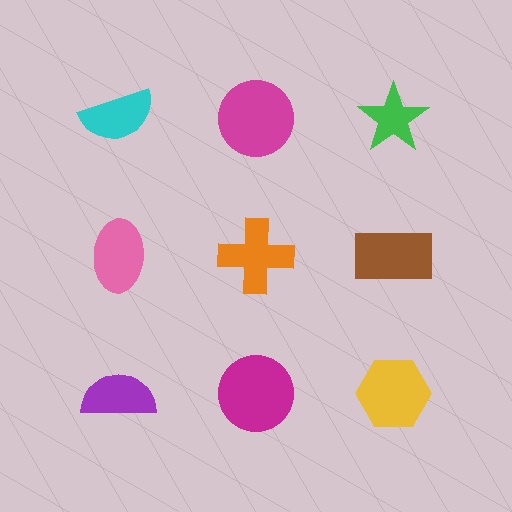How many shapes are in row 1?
3 shapes.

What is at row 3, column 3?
A yellow hexagon.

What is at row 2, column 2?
An orange cross.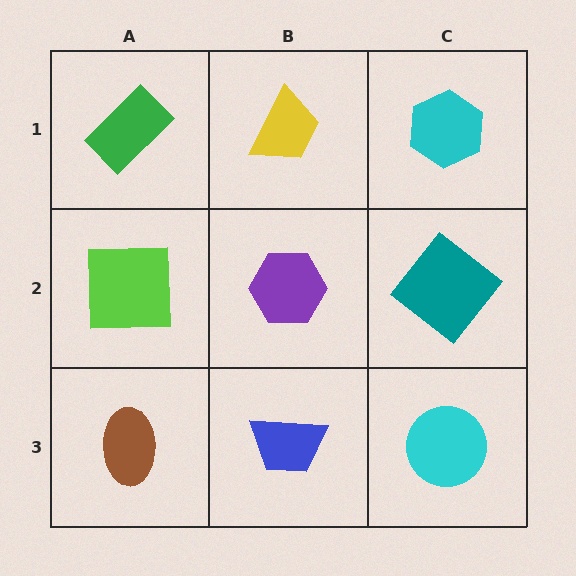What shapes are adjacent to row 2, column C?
A cyan hexagon (row 1, column C), a cyan circle (row 3, column C), a purple hexagon (row 2, column B).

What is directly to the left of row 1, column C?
A yellow trapezoid.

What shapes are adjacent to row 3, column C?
A teal diamond (row 2, column C), a blue trapezoid (row 3, column B).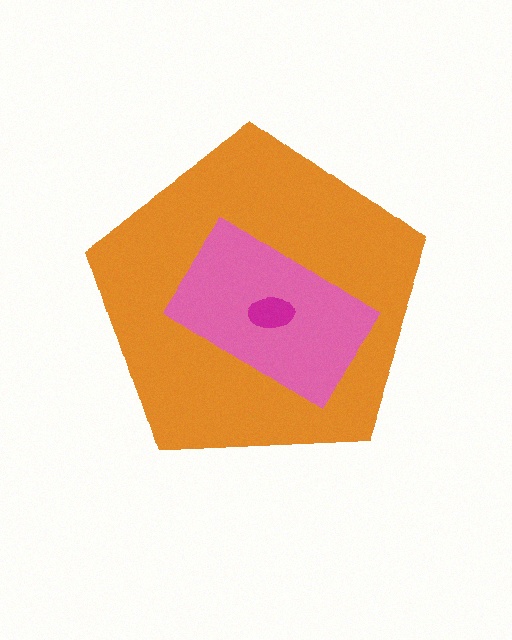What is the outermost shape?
The orange pentagon.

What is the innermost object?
The magenta ellipse.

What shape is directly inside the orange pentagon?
The pink rectangle.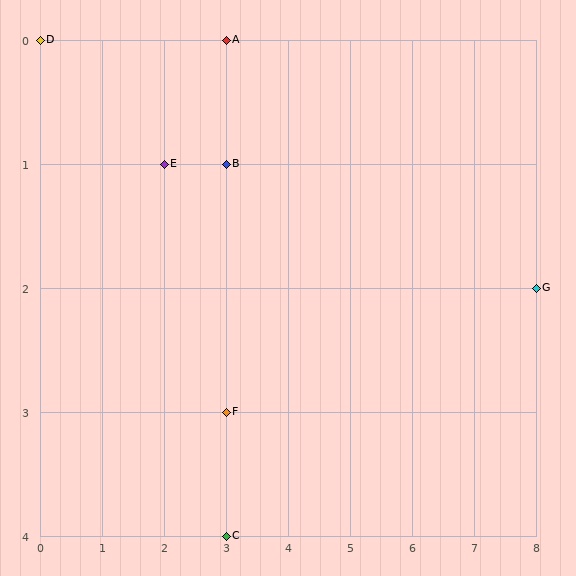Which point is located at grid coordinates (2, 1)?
Point E is at (2, 1).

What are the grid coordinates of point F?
Point F is at grid coordinates (3, 3).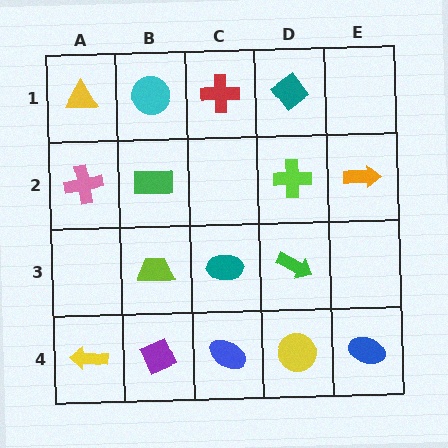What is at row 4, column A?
A yellow arrow.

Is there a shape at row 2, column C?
No, that cell is empty.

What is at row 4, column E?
A blue ellipse.